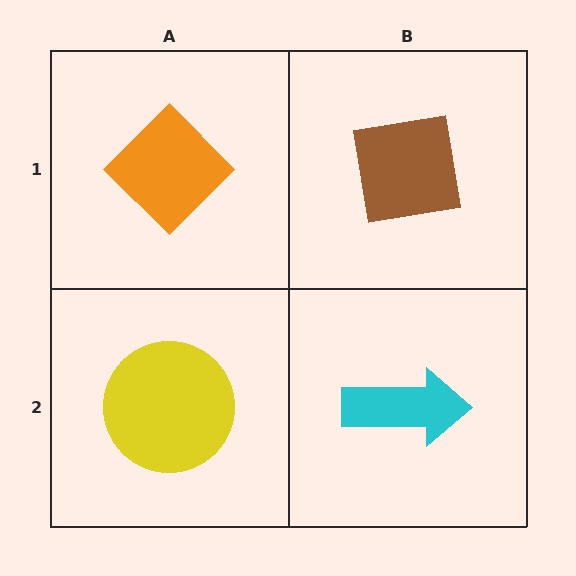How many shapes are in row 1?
2 shapes.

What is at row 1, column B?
A brown square.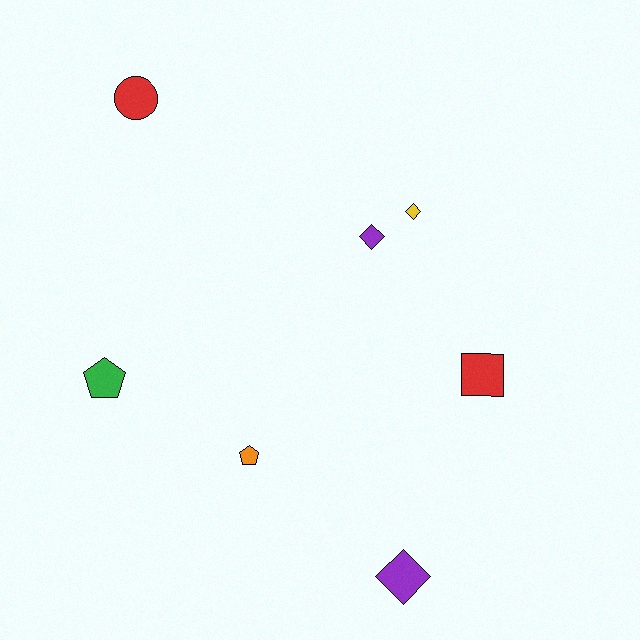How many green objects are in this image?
There is 1 green object.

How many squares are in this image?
There is 1 square.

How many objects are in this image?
There are 7 objects.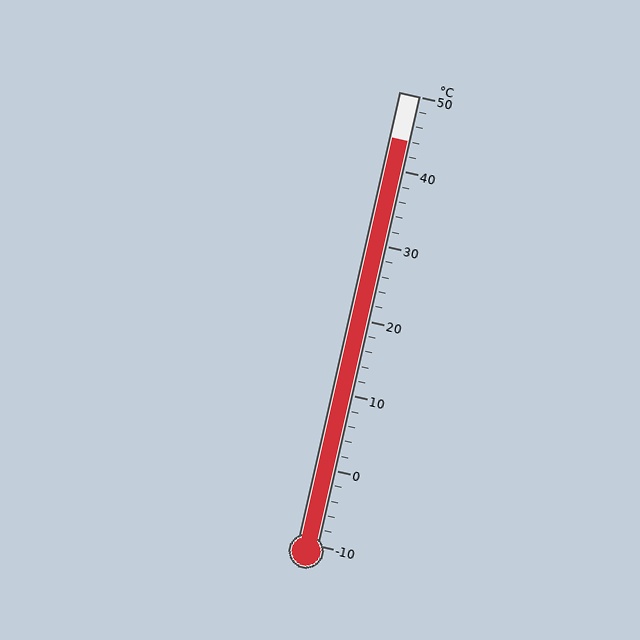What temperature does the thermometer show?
The thermometer shows approximately 44°C.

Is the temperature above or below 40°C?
The temperature is above 40°C.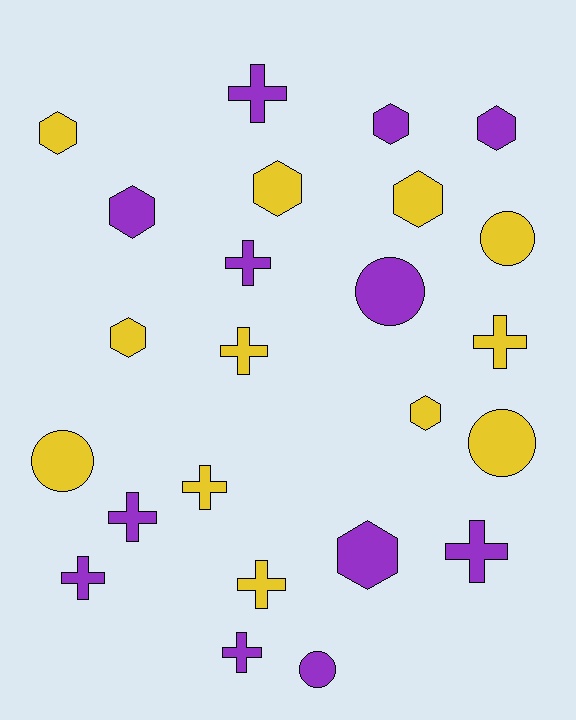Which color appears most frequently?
Purple, with 12 objects.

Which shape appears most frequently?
Cross, with 10 objects.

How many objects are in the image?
There are 24 objects.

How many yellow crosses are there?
There are 4 yellow crosses.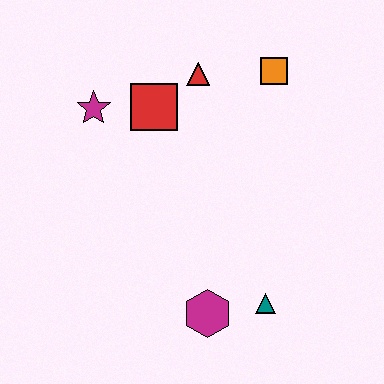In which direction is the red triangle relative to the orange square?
The red triangle is to the left of the orange square.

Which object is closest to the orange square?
The red triangle is closest to the orange square.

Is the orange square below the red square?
No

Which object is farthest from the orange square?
The magenta hexagon is farthest from the orange square.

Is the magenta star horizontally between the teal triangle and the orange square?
No